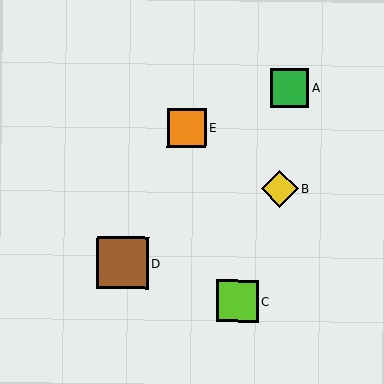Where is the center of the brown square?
The center of the brown square is at (122, 263).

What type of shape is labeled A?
Shape A is a green square.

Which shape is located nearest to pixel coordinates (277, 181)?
The yellow diamond (labeled B) at (280, 189) is nearest to that location.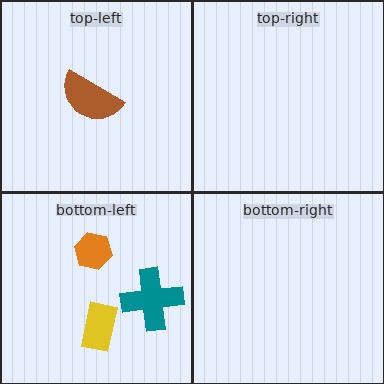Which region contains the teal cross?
The bottom-left region.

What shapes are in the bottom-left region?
The yellow rectangle, the teal cross, the orange hexagon.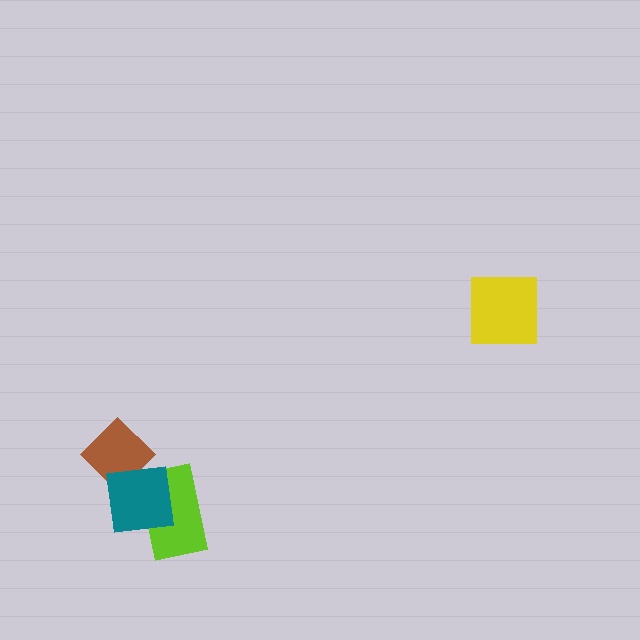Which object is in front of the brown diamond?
The teal square is in front of the brown diamond.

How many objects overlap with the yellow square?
0 objects overlap with the yellow square.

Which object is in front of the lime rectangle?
The teal square is in front of the lime rectangle.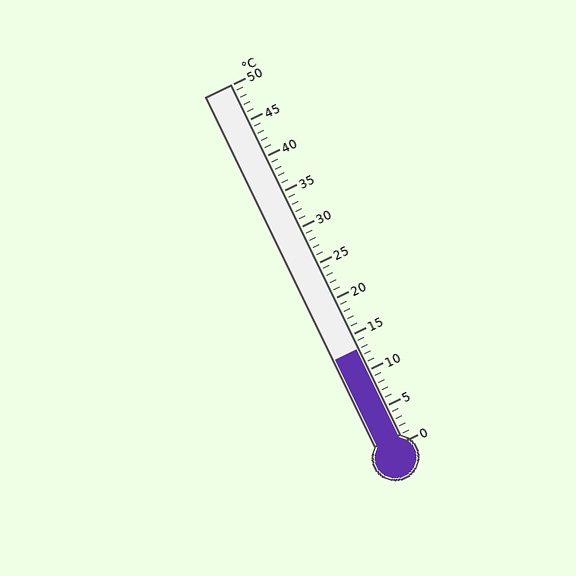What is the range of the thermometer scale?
The thermometer scale ranges from 0°C to 50°C.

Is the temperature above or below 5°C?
The temperature is above 5°C.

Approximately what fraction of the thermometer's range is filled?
The thermometer is filled to approximately 25% of its range.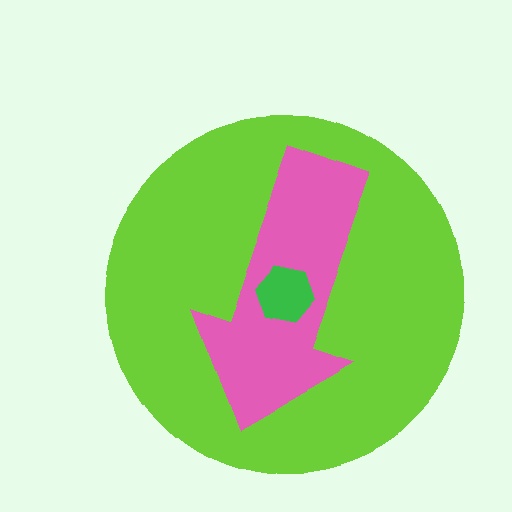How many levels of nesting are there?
3.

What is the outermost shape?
The lime circle.